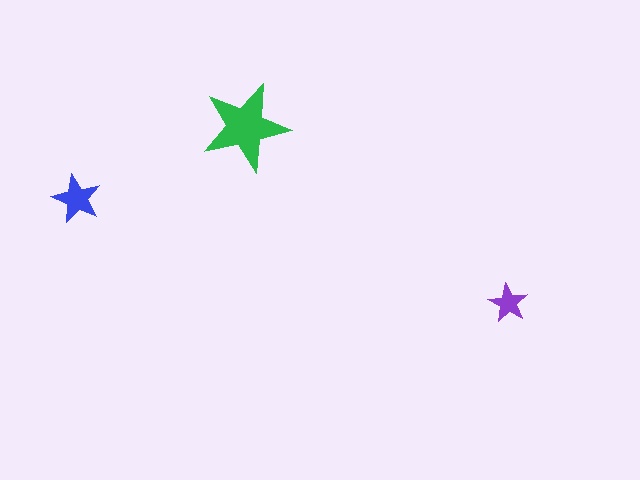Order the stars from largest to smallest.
the green one, the blue one, the purple one.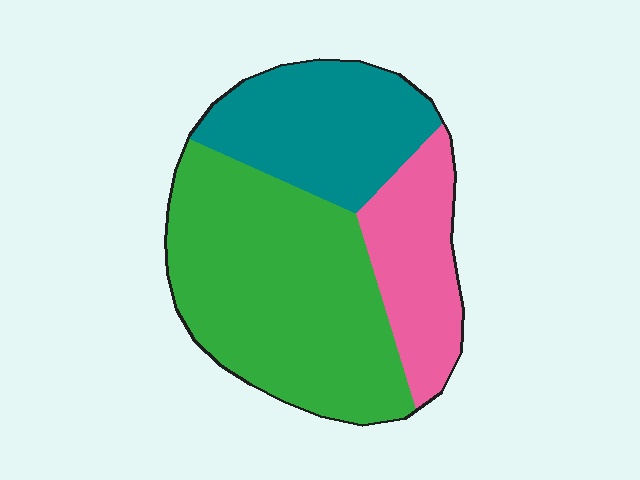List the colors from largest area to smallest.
From largest to smallest: green, teal, pink.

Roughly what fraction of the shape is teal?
Teal covers roughly 25% of the shape.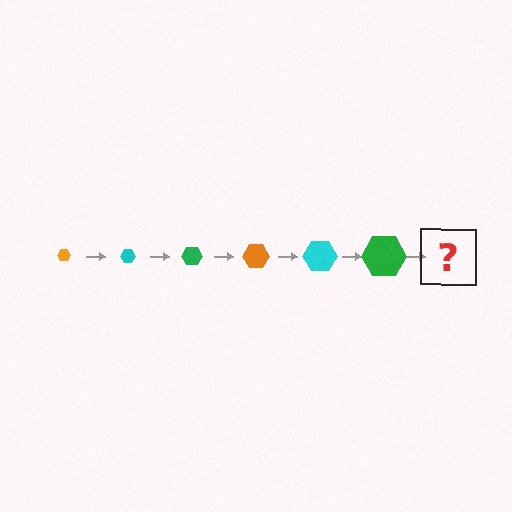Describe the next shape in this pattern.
It should be an orange hexagon, larger than the previous one.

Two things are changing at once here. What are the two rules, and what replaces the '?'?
The two rules are that the hexagon grows larger each step and the color cycles through orange, cyan, and green. The '?' should be an orange hexagon, larger than the previous one.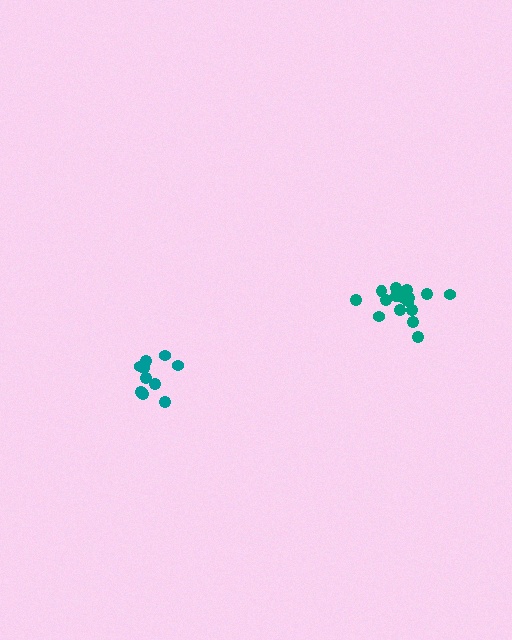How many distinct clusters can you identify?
There are 2 distinct clusters.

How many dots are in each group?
Group 1: 16 dots, Group 2: 10 dots (26 total).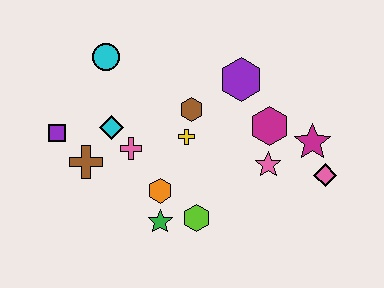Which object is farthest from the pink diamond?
The purple square is farthest from the pink diamond.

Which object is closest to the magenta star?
The pink diamond is closest to the magenta star.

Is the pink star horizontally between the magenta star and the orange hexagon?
Yes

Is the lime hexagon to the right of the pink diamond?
No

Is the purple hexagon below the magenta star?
No